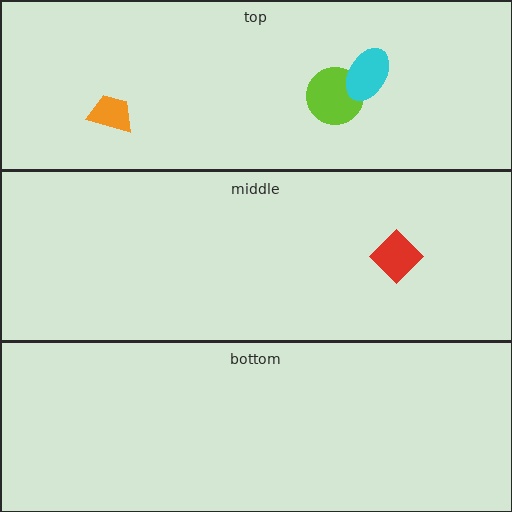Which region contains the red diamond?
The middle region.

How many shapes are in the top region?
3.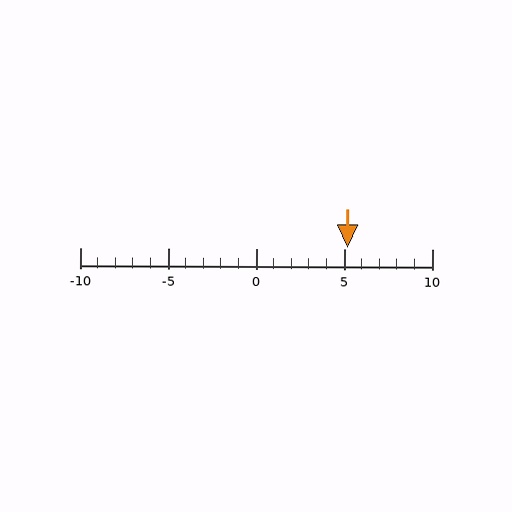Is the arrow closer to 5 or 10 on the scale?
The arrow is closer to 5.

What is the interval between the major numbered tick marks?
The major tick marks are spaced 5 units apart.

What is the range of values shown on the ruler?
The ruler shows values from -10 to 10.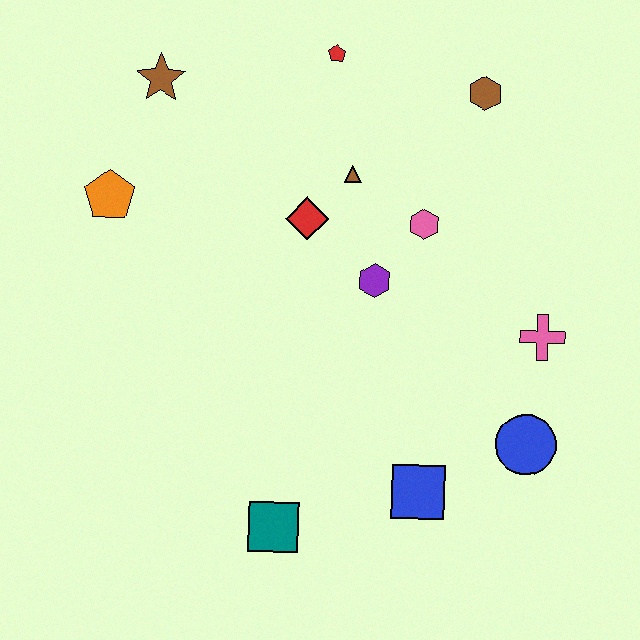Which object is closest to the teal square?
The blue square is closest to the teal square.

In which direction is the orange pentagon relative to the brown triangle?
The orange pentagon is to the left of the brown triangle.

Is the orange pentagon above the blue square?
Yes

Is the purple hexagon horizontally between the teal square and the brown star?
No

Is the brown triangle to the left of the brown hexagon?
Yes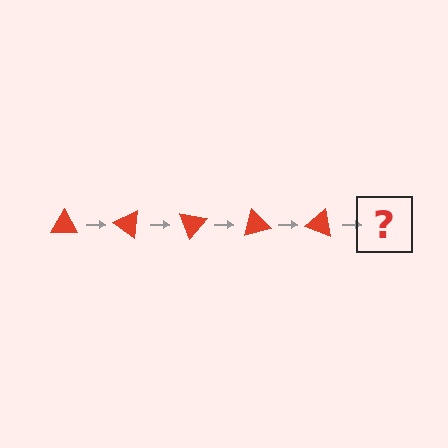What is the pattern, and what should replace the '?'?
The pattern is that the triangle rotates 35 degrees each step. The '?' should be a red triangle rotated 175 degrees.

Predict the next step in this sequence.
The next step is a red triangle rotated 175 degrees.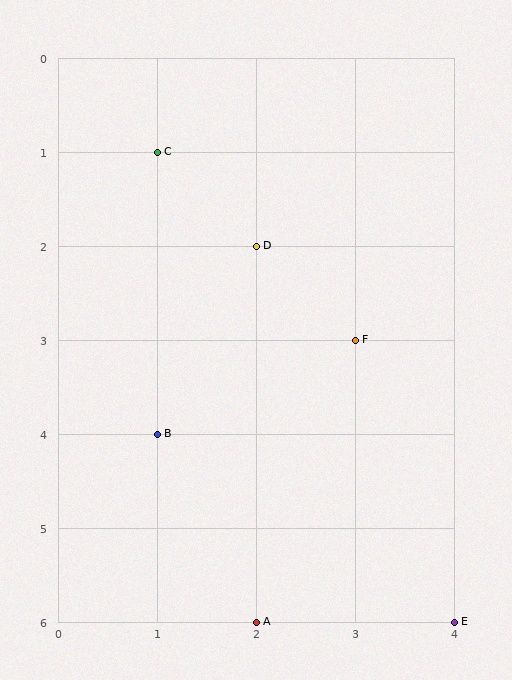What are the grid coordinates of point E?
Point E is at grid coordinates (4, 6).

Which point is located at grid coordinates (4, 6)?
Point E is at (4, 6).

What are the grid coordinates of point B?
Point B is at grid coordinates (1, 4).